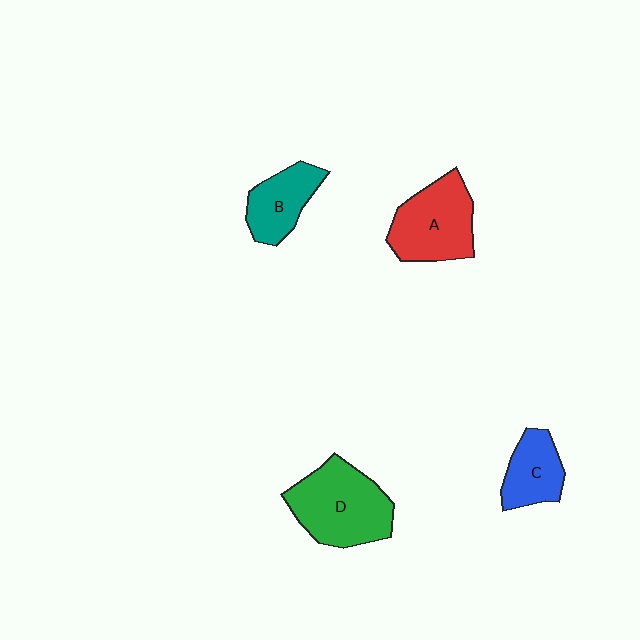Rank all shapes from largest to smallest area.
From largest to smallest: D (green), A (red), B (teal), C (blue).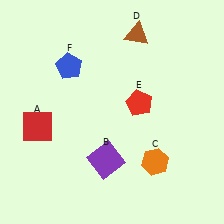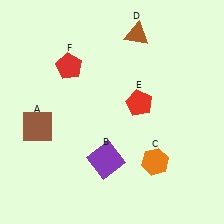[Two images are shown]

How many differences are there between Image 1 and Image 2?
There are 2 differences between the two images.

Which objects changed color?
A changed from red to brown. F changed from blue to red.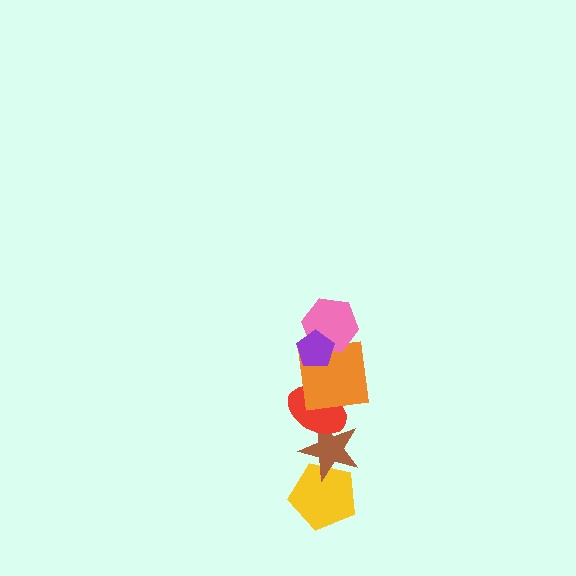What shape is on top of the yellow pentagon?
The brown star is on top of the yellow pentagon.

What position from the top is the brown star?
The brown star is 5th from the top.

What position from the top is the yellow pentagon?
The yellow pentagon is 6th from the top.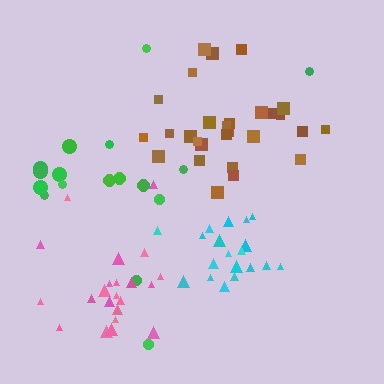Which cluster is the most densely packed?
Cyan.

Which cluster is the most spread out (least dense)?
Green.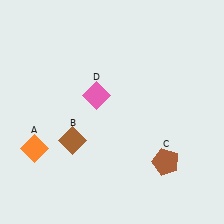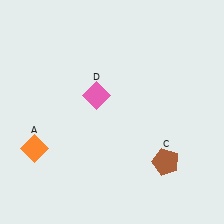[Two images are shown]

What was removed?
The brown diamond (B) was removed in Image 2.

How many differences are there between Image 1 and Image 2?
There is 1 difference between the two images.